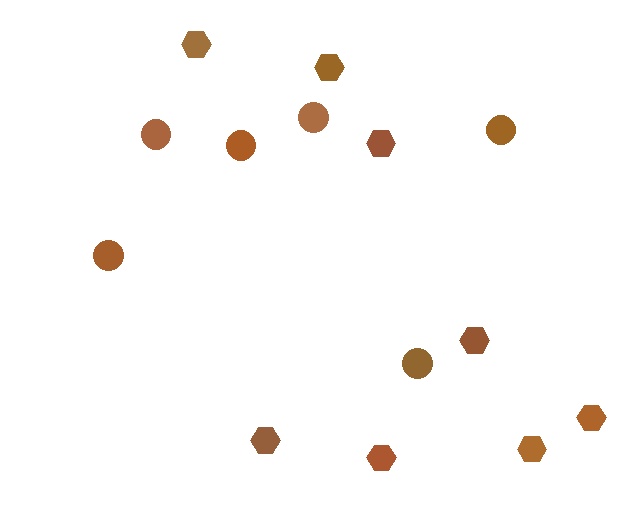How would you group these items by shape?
There are 2 groups: one group of circles (6) and one group of hexagons (8).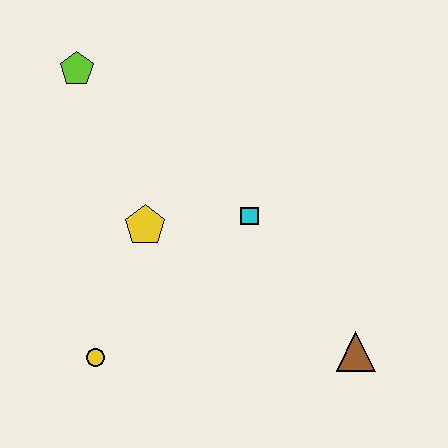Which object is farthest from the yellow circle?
The lime pentagon is farthest from the yellow circle.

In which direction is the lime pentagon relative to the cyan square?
The lime pentagon is to the left of the cyan square.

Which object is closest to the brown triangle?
The cyan square is closest to the brown triangle.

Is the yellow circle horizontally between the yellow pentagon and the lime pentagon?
Yes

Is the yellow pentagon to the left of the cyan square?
Yes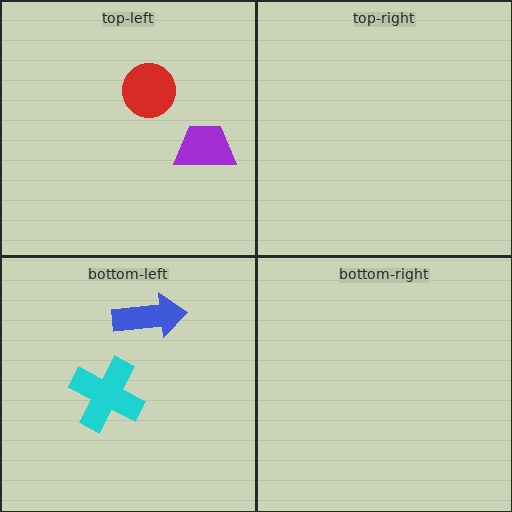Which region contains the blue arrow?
The bottom-left region.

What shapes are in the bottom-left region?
The cyan cross, the blue arrow.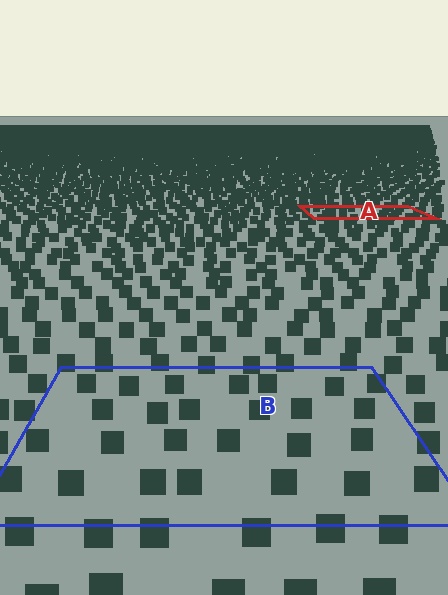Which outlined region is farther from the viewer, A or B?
Region A is farther from the viewer — the texture elements inside it appear smaller and more densely packed.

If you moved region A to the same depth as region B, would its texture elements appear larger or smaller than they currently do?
They would appear larger. At a closer depth, the same texture elements are projected at a bigger on-screen size.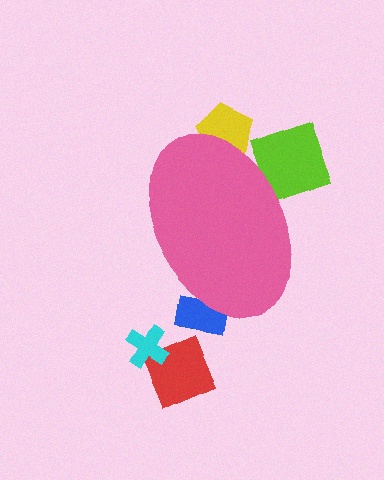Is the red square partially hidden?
No, the red square is fully visible.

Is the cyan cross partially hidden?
No, the cyan cross is fully visible.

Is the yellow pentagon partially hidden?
Yes, the yellow pentagon is partially hidden behind the pink ellipse.